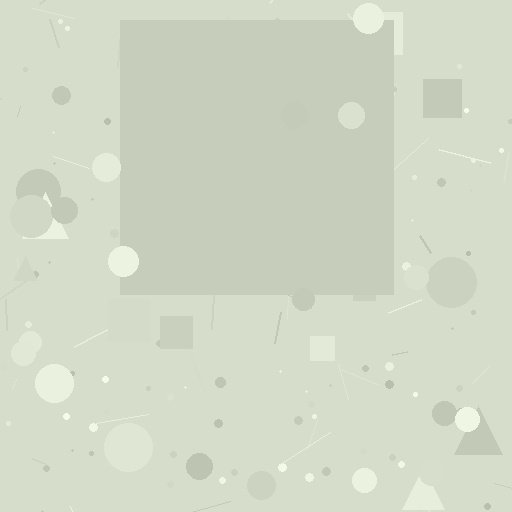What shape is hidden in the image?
A square is hidden in the image.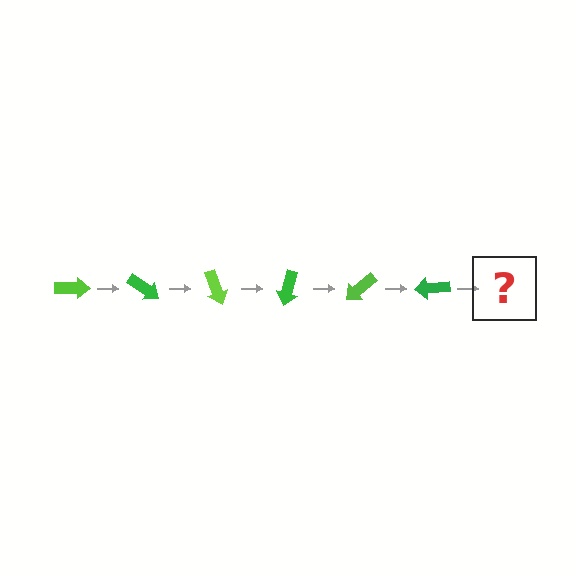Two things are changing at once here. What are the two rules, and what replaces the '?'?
The two rules are that it rotates 35 degrees each step and the color cycles through lime and green. The '?' should be a lime arrow, rotated 210 degrees from the start.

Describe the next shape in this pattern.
It should be a lime arrow, rotated 210 degrees from the start.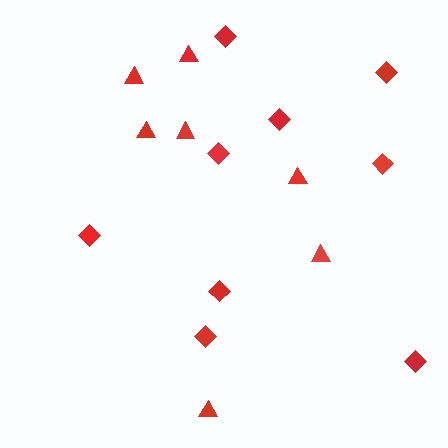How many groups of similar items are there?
There are 2 groups: one group of diamonds (9) and one group of triangles (7).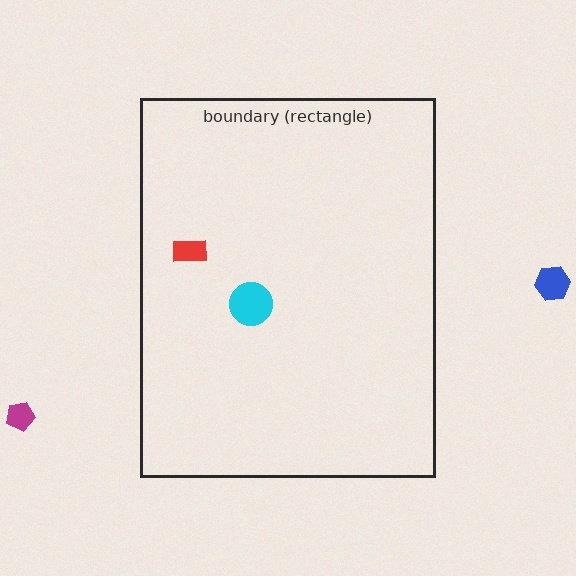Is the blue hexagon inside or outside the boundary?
Outside.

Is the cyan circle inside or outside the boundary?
Inside.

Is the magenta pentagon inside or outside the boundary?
Outside.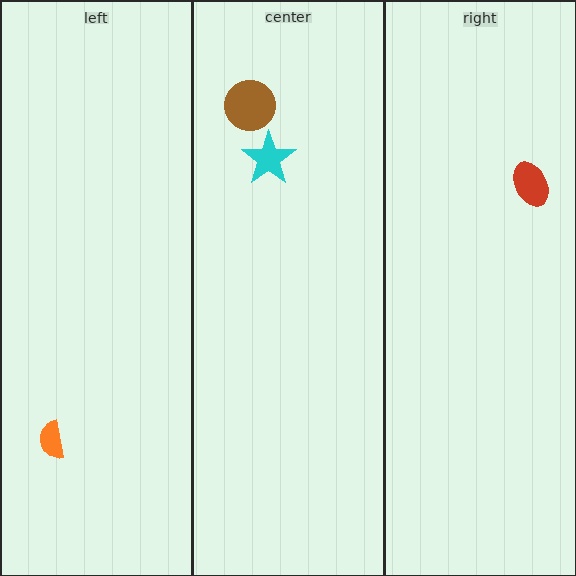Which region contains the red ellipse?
The right region.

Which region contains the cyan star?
The center region.